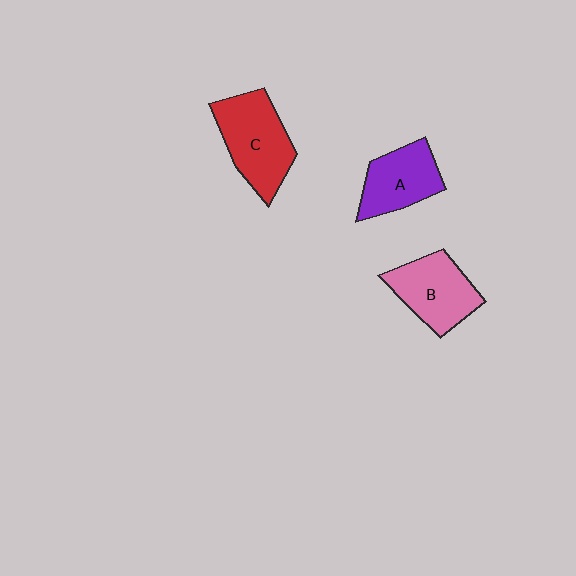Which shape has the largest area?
Shape C (red).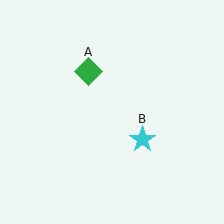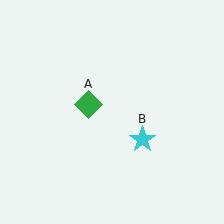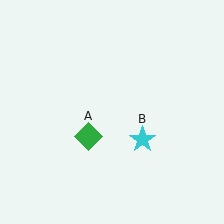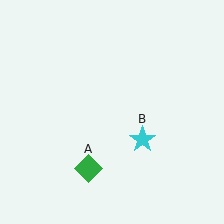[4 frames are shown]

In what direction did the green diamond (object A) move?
The green diamond (object A) moved down.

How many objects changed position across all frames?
1 object changed position: green diamond (object A).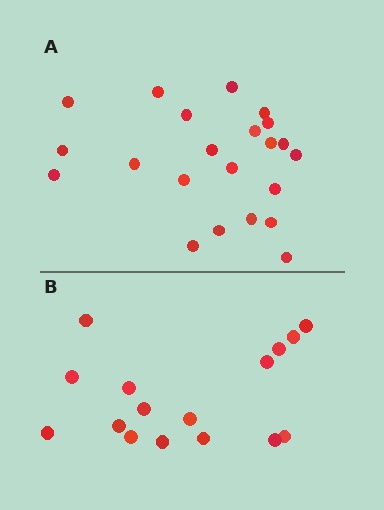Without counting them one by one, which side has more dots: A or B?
Region A (the top region) has more dots.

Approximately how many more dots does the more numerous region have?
Region A has about 6 more dots than region B.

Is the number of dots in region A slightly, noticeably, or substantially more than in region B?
Region A has noticeably more, but not dramatically so. The ratio is roughly 1.4 to 1.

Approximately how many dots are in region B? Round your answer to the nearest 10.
About 20 dots. (The exact count is 16, which rounds to 20.)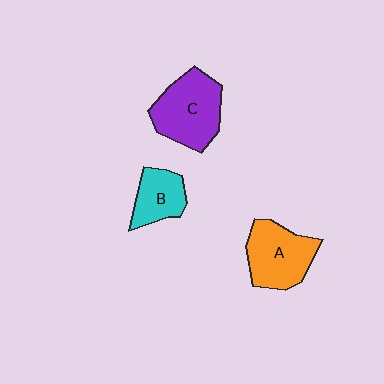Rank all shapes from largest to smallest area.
From largest to smallest: C (purple), A (orange), B (cyan).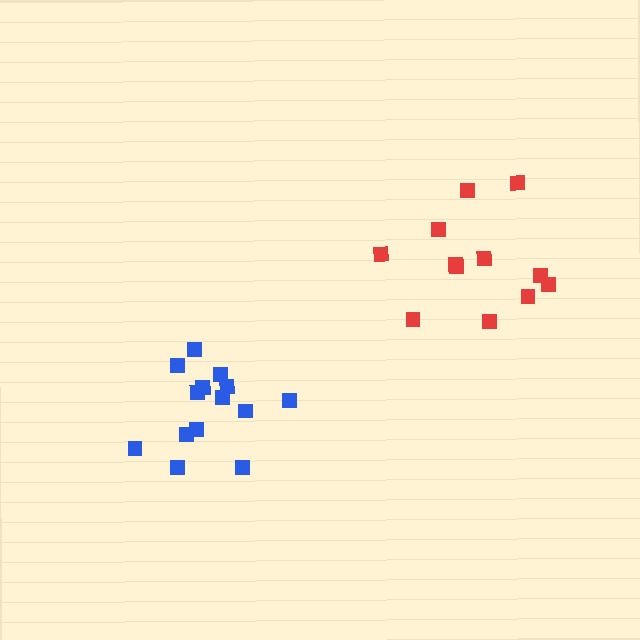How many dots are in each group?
Group 1: 14 dots, Group 2: 12 dots (26 total).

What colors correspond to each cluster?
The clusters are colored: blue, red.